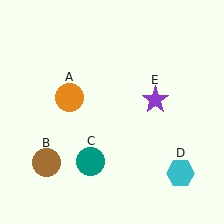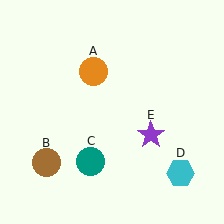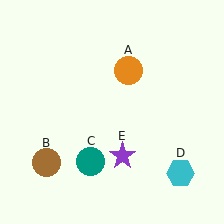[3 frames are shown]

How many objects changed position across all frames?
2 objects changed position: orange circle (object A), purple star (object E).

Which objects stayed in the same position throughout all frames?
Brown circle (object B) and teal circle (object C) and cyan hexagon (object D) remained stationary.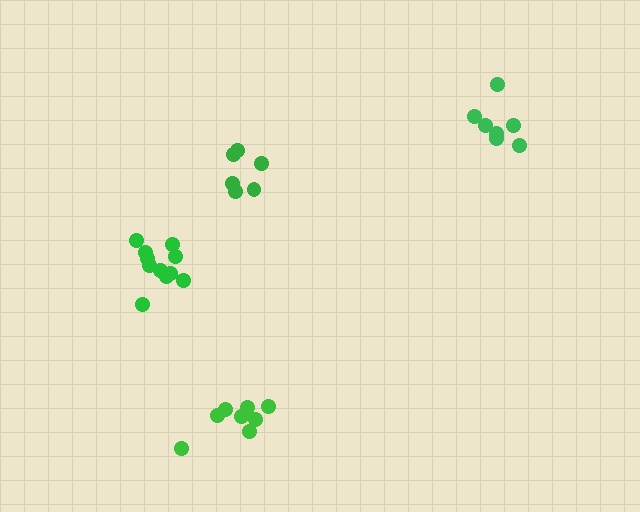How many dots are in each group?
Group 1: 11 dots, Group 2: 8 dots, Group 3: 7 dots, Group 4: 6 dots (32 total).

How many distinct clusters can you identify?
There are 4 distinct clusters.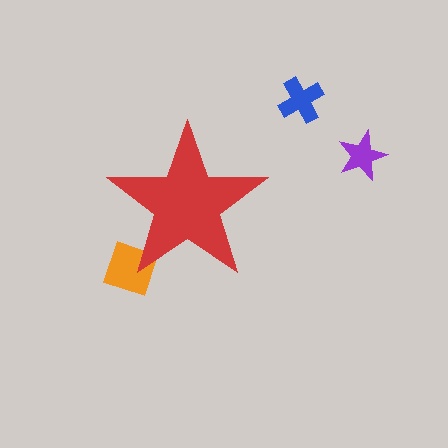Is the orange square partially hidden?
Yes, the orange square is partially hidden behind the red star.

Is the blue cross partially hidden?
No, the blue cross is fully visible.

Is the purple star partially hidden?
No, the purple star is fully visible.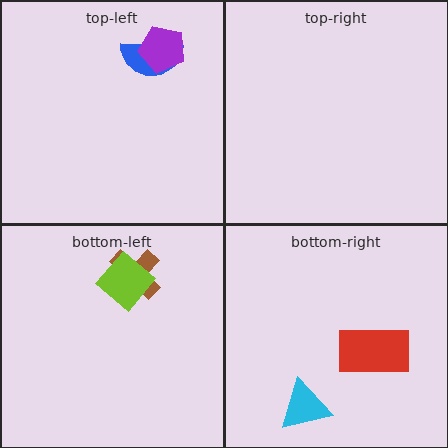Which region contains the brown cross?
The bottom-left region.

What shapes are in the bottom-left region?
The brown cross, the lime diamond.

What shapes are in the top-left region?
The blue semicircle, the purple pentagon.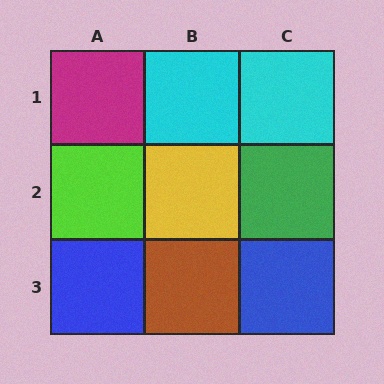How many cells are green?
1 cell is green.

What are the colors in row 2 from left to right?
Lime, yellow, green.